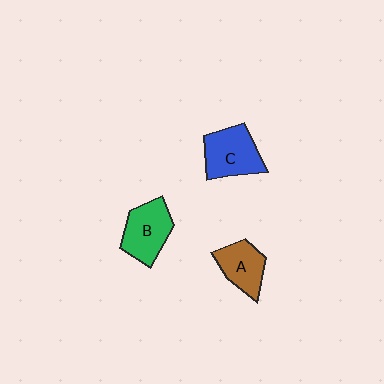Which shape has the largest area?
Shape C (blue).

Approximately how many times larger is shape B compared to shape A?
Approximately 1.2 times.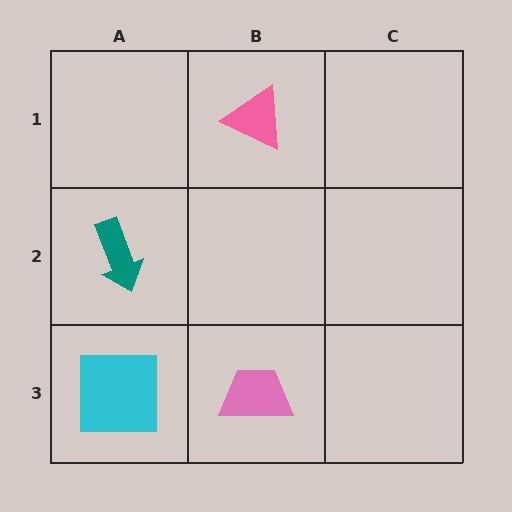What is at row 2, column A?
A teal arrow.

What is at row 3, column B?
A pink trapezoid.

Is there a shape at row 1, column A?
No, that cell is empty.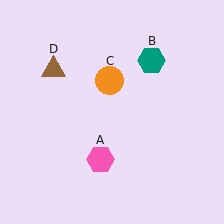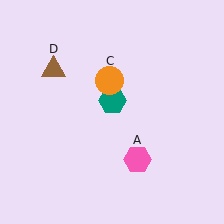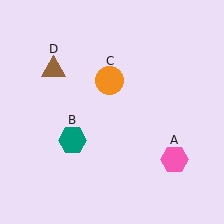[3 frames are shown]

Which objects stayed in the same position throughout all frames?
Orange circle (object C) and brown triangle (object D) remained stationary.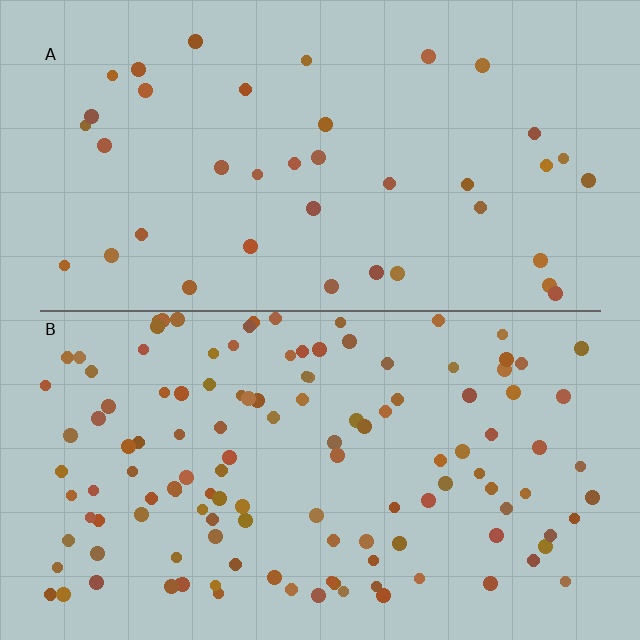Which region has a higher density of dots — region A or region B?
B (the bottom).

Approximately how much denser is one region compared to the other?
Approximately 3.2× — region B over region A.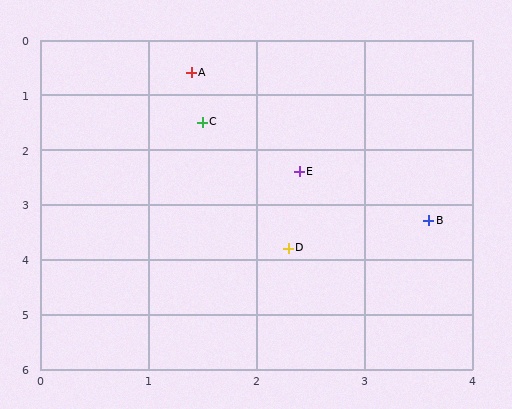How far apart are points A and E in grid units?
Points A and E are about 2.1 grid units apart.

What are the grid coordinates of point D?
Point D is at approximately (2.3, 3.8).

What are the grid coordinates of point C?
Point C is at approximately (1.5, 1.5).